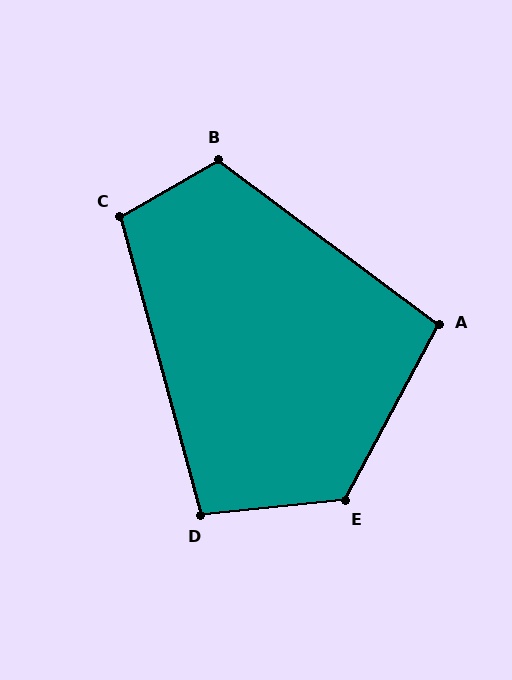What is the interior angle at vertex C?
Approximately 105 degrees (obtuse).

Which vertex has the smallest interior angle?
A, at approximately 99 degrees.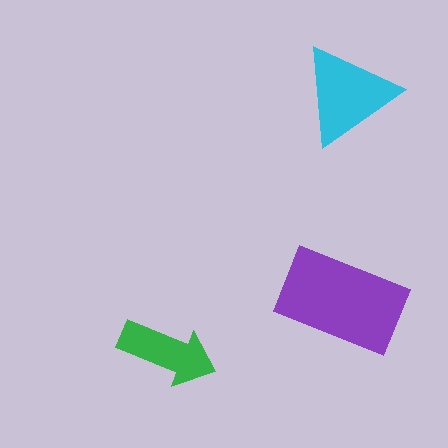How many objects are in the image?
There are 3 objects in the image.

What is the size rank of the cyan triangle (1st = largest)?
2nd.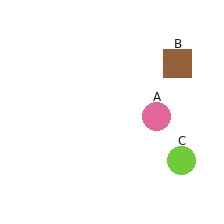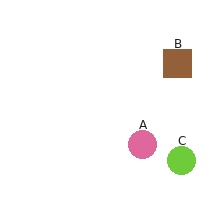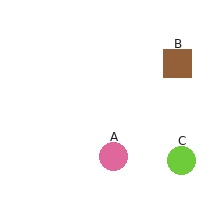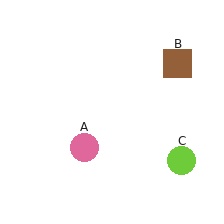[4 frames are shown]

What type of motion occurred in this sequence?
The pink circle (object A) rotated clockwise around the center of the scene.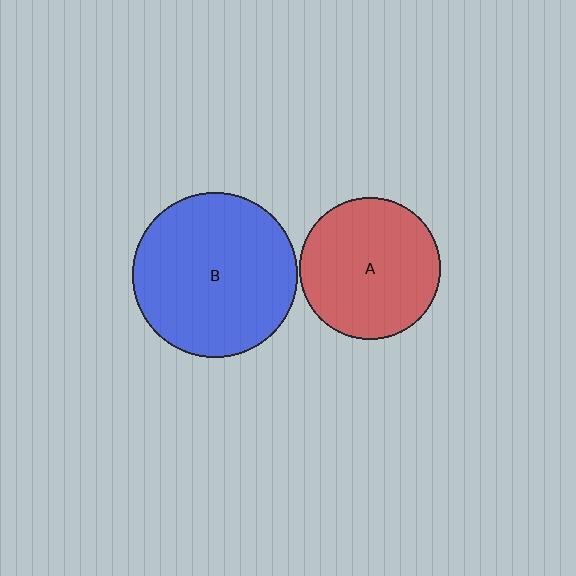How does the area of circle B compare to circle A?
Approximately 1.4 times.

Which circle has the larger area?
Circle B (blue).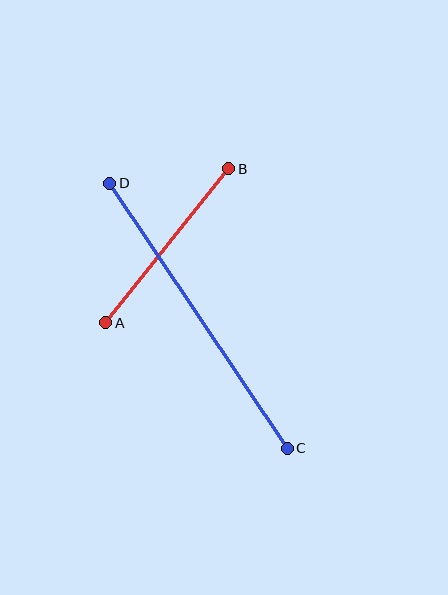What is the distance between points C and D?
The distance is approximately 319 pixels.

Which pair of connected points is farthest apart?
Points C and D are farthest apart.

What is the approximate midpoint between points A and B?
The midpoint is at approximately (167, 246) pixels.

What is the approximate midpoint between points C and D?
The midpoint is at approximately (198, 316) pixels.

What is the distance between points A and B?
The distance is approximately 197 pixels.